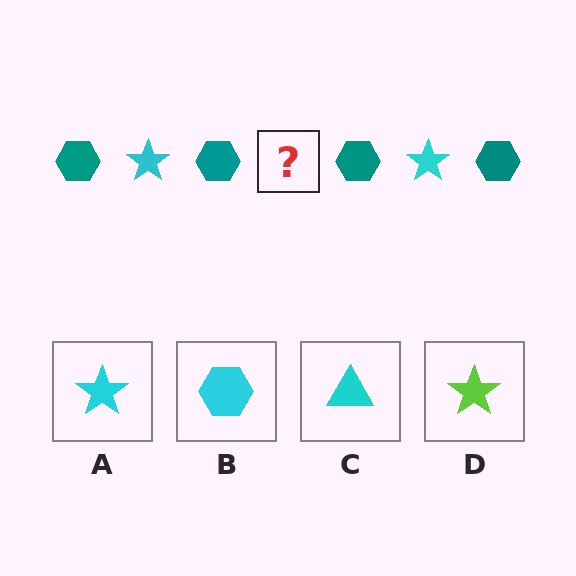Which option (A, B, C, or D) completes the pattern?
A.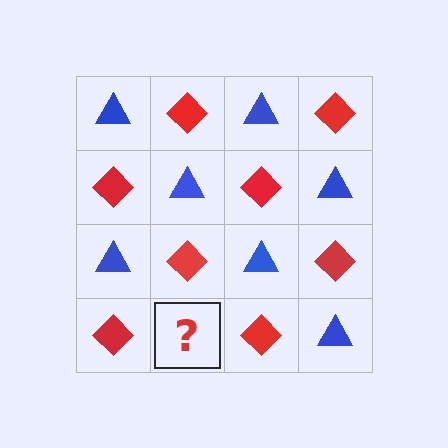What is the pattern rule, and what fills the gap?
The rule is that it alternates blue triangle and red diamond in a checkerboard pattern. The gap should be filled with a blue triangle.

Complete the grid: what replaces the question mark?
The question mark should be replaced with a blue triangle.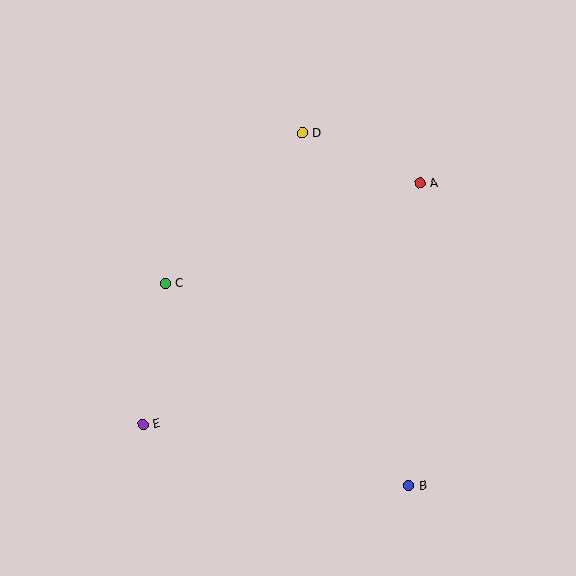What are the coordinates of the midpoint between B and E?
The midpoint between B and E is at (276, 455).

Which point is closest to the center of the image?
Point C at (165, 283) is closest to the center.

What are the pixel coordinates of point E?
Point E is at (143, 424).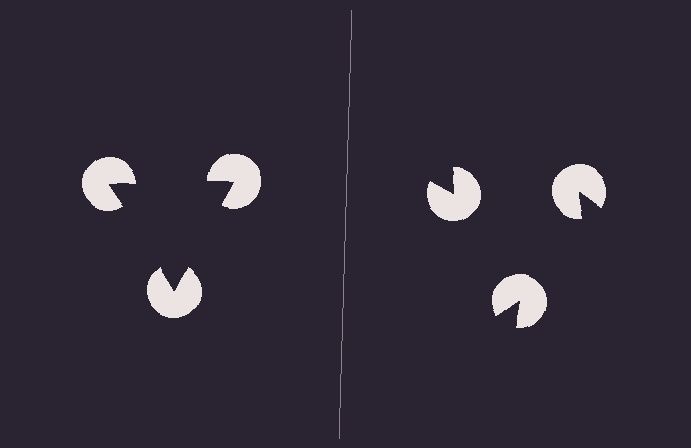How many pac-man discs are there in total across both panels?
6 — 3 on each side.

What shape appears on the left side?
An illusory triangle.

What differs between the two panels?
The pac-man discs are positioned identically on both sides; only the wedge orientations differ. On the left they align to a triangle; on the right they are misaligned.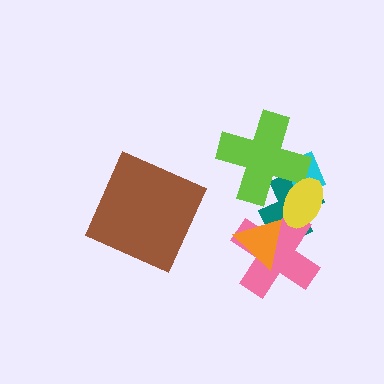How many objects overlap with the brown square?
0 objects overlap with the brown square.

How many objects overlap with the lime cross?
3 objects overlap with the lime cross.